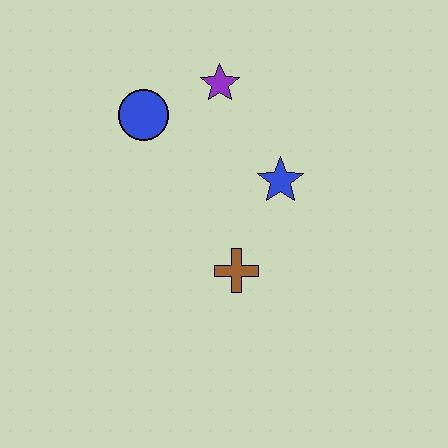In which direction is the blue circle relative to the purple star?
The blue circle is to the left of the purple star.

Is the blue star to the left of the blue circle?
No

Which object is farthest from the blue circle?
The brown cross is farthest from the blue circle.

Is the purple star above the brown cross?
Yes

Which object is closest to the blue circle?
The purple star is closest to the blue circle.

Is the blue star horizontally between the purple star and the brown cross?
No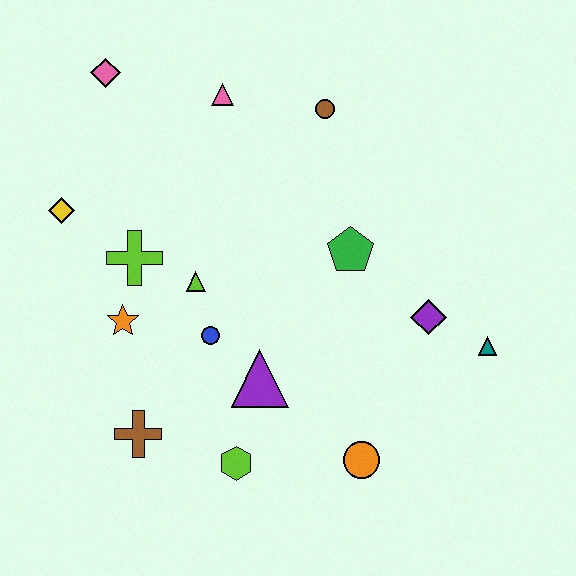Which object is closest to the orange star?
The lime cross is closest to the orange star.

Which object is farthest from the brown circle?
The brown cross is farthest from the brown circle.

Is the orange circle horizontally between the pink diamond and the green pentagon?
No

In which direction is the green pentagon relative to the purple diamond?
The green pentagon is to the left of the purple diamond.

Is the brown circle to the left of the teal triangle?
Yes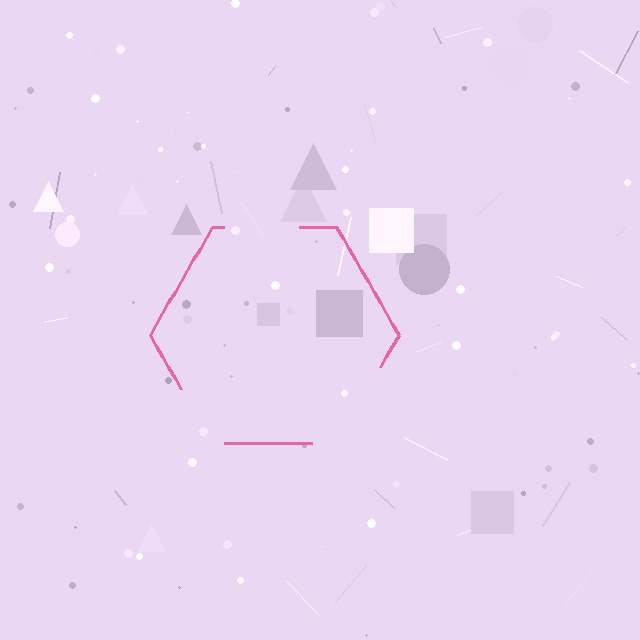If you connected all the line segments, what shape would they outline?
They would outline a hexagon.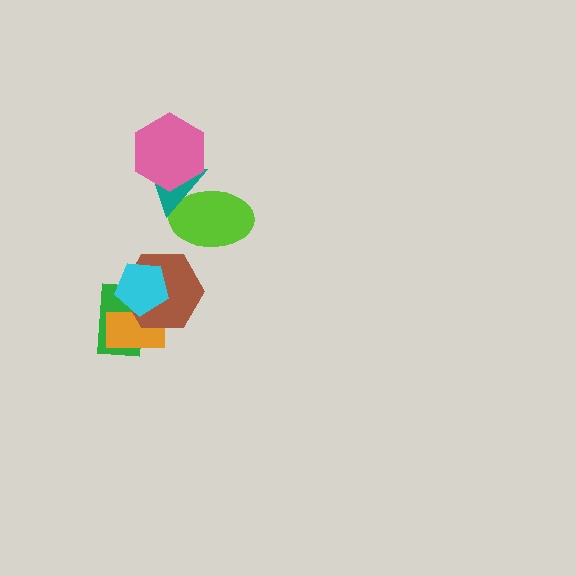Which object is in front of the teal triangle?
The pink hexagon is in front of the teal triangle.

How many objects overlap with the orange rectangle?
3 objects overlap with the orange rectangle.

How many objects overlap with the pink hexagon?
1 object overlaps with the pink hexagon.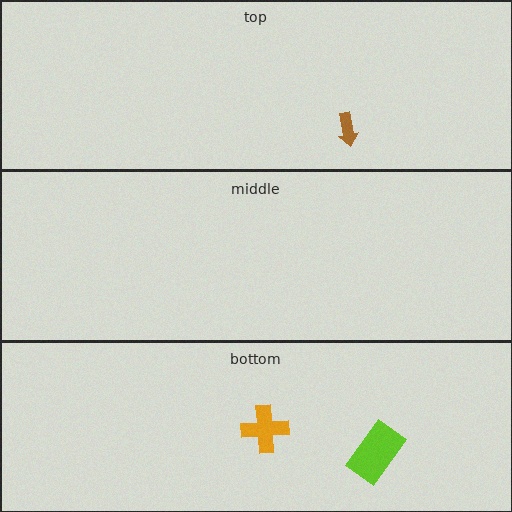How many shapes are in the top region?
1.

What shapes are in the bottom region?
The orange cross, the lime rectangle.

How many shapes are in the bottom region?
2.